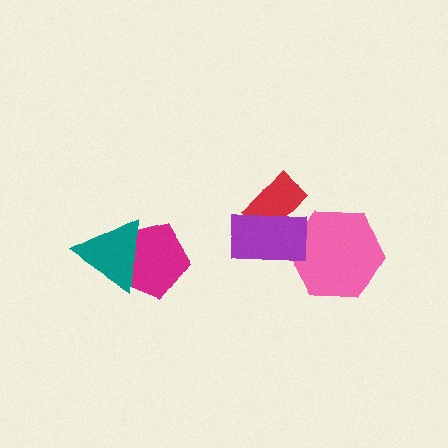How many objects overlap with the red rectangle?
1 object overlaps with the red rectangle.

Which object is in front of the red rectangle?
The purple rectangle is in front of the red rectangle.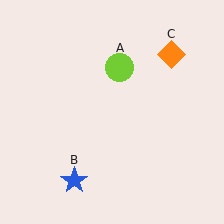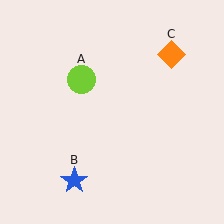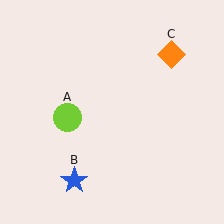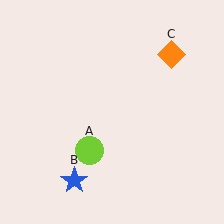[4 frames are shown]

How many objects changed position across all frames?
1 object changed position: lime circle (object A).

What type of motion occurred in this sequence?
The lime circle (object A) rotated counterclockwise around the center of the scene.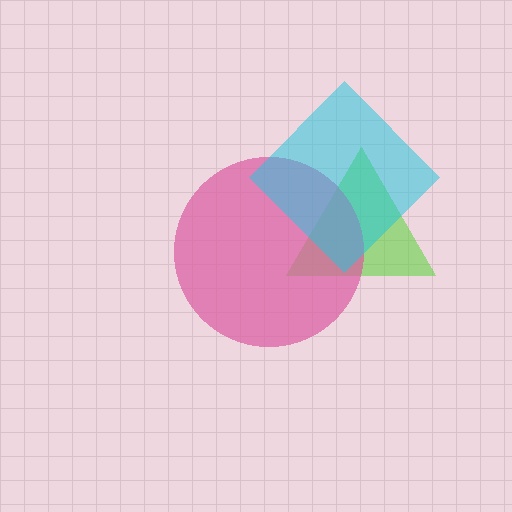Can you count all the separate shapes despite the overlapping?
Yes, there are 3 separate shapes.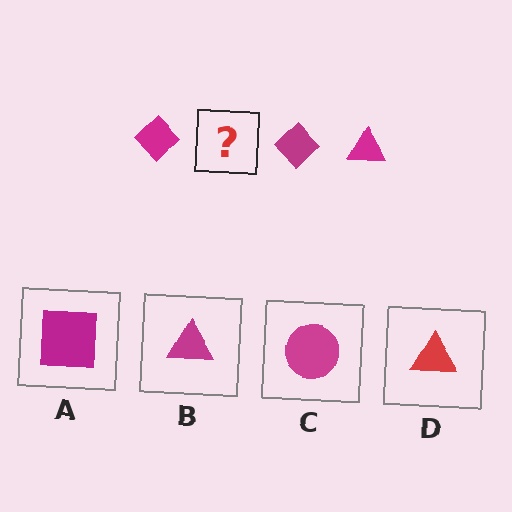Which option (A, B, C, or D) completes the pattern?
B.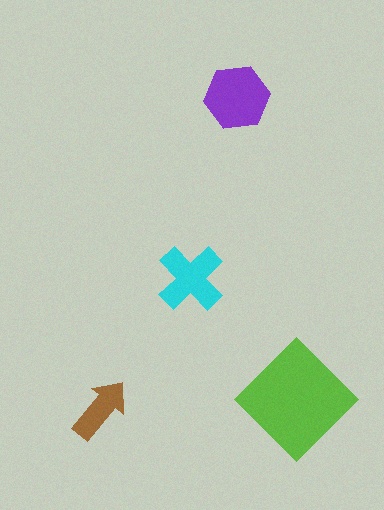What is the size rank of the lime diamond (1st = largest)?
1st.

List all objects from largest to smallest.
The lime diamond, the purple hexagon, the cyan cross, the brown arrow.